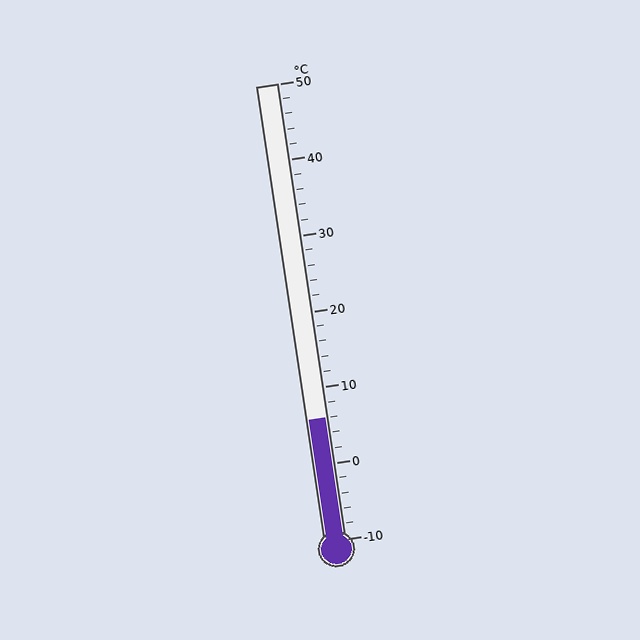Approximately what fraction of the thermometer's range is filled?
The thermometer is filled to approximately 25% of its range.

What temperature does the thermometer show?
The thermometer shows approximately 6°C.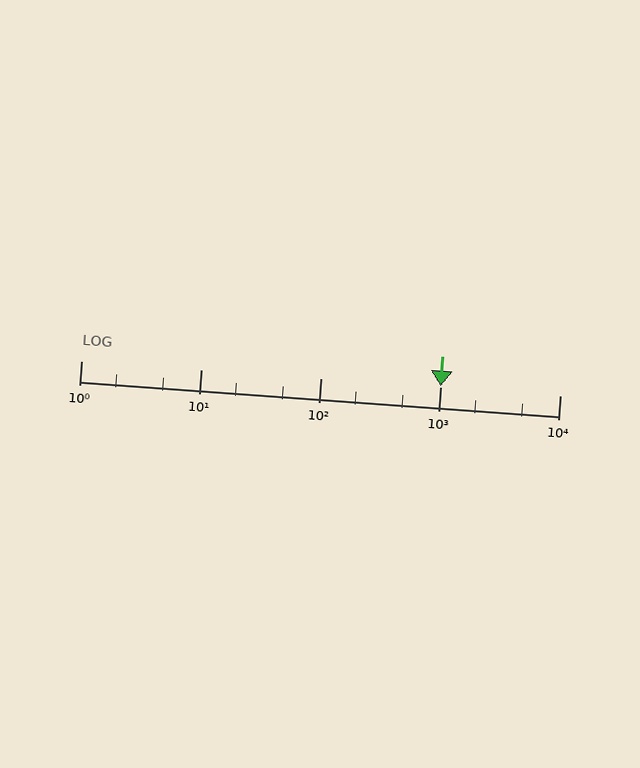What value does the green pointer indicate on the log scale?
The pointer indicates approximately 1000.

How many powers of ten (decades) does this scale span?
The scale spans 4 decades, from 1 to 10000.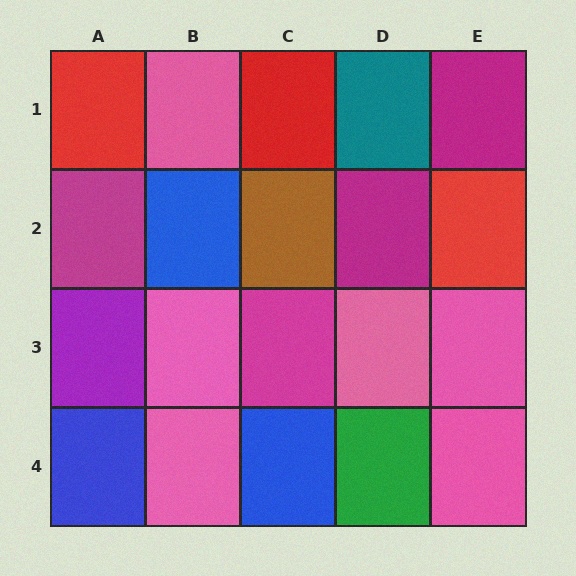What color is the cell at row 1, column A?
Red.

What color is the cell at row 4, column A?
Blue.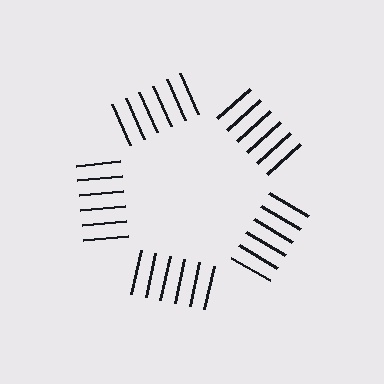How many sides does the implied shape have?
5 sides — the line-ends trace a pentagon.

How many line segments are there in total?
30 — 6 along each of the 5 edges.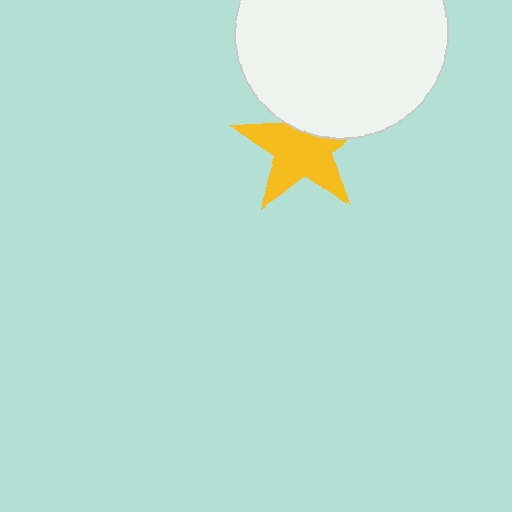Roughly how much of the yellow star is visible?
Most of it is visible (roughly 69%).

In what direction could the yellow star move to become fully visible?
The yellow star could move down. That would shift it out from behind the white circle entirely.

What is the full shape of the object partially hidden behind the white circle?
The partially hidden object is a yellow star.